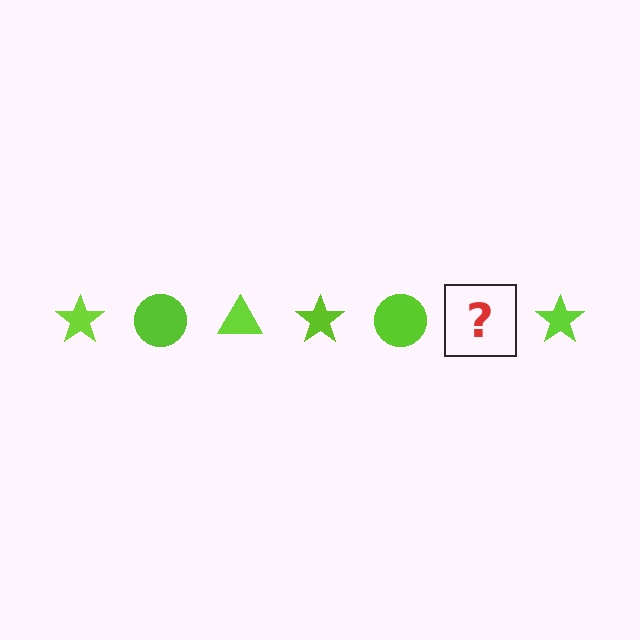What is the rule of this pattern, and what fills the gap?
The rule is that the pattern cycles through star, circle, triangle shapes in lime. The gap should be filled with a lime triangle.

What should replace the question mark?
The question mark should be replaced with a lime triangle.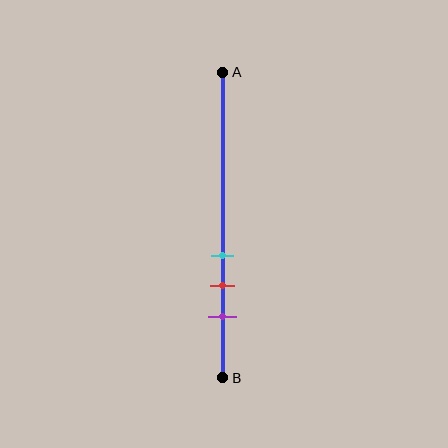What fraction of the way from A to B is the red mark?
The red mark is approximately 70% (0.7) of the way from A to B.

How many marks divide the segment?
There are 3 marks dividing the segment.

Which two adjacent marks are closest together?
The cyan and red marks are the closest adjacent pair.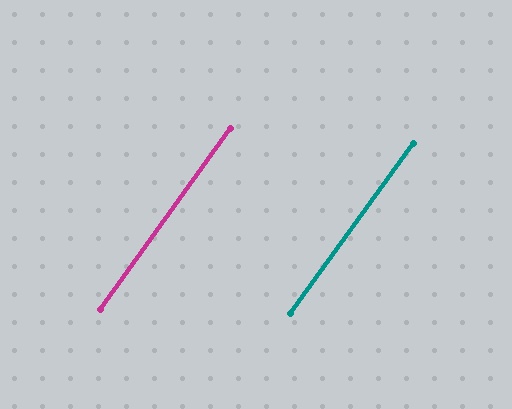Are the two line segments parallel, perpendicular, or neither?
Parallel — their directions differ by only 0.1°.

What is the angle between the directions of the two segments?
Approximately 0 degrees.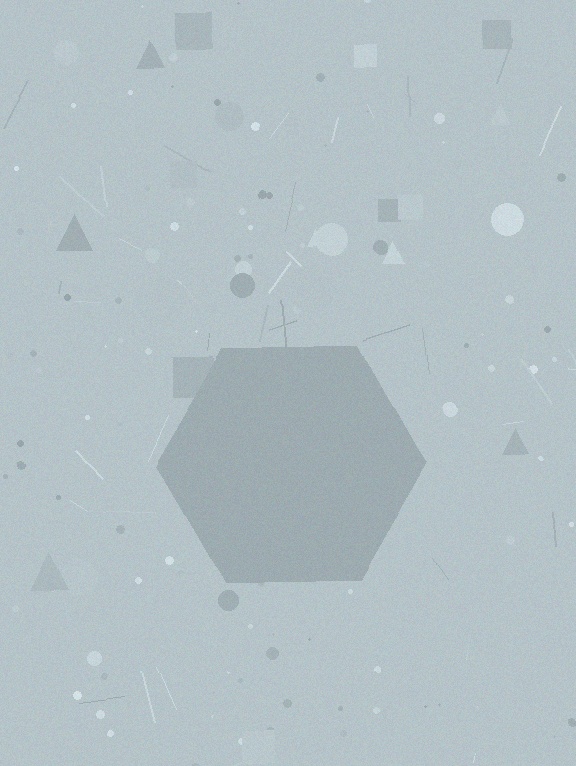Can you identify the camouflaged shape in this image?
The camouflaged shape is a hexagon.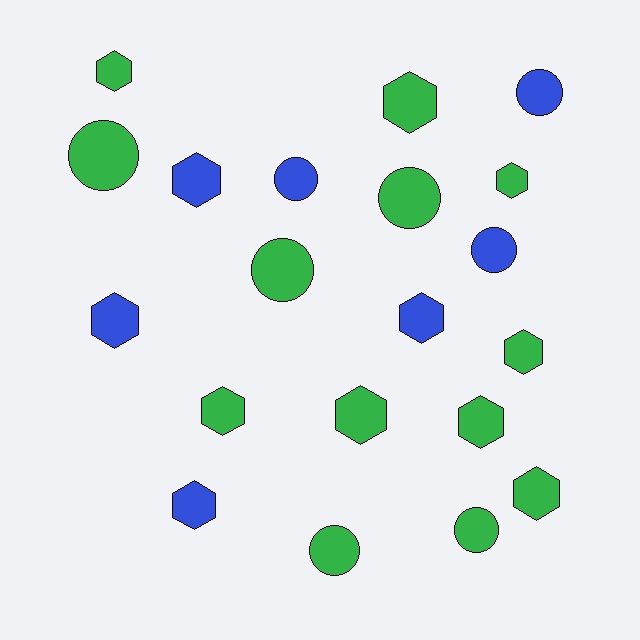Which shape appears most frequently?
Hexagon, with 12 objects.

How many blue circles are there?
There are 3 blue circles.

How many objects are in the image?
There are 20 objects.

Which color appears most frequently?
Green, with 13 objects.